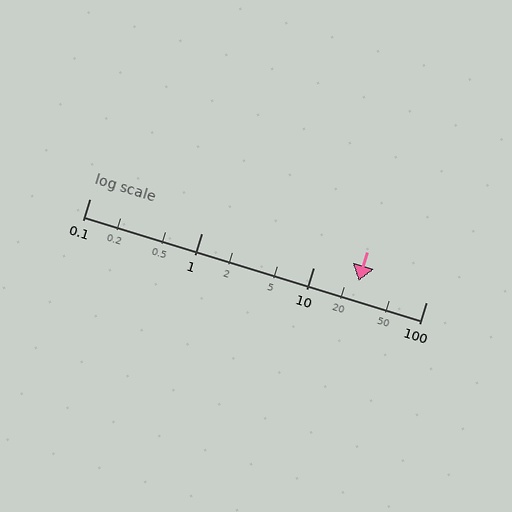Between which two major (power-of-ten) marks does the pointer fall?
The pointer is between 10 and 100.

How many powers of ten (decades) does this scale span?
The scale spans 3 decades, from 0.1 to 100.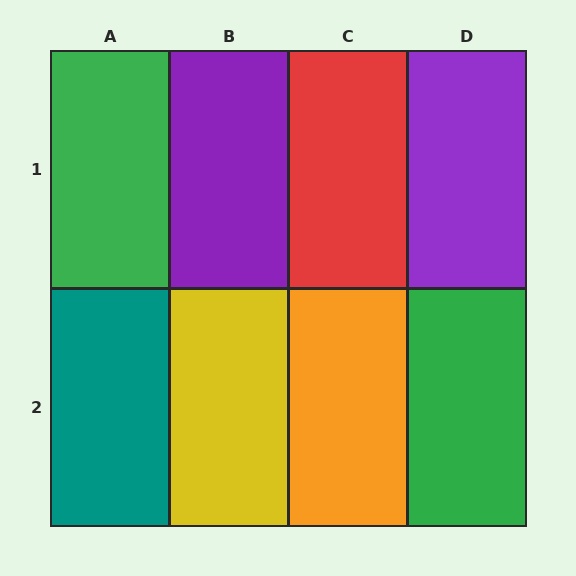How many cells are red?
1 cell is red.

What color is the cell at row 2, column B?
Yellow.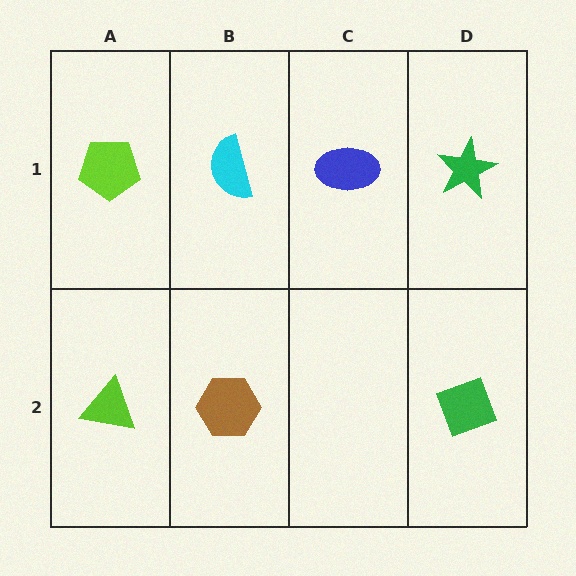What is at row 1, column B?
A cyan semicircle.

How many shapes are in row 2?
3 shapes.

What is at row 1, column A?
A lime pentagon.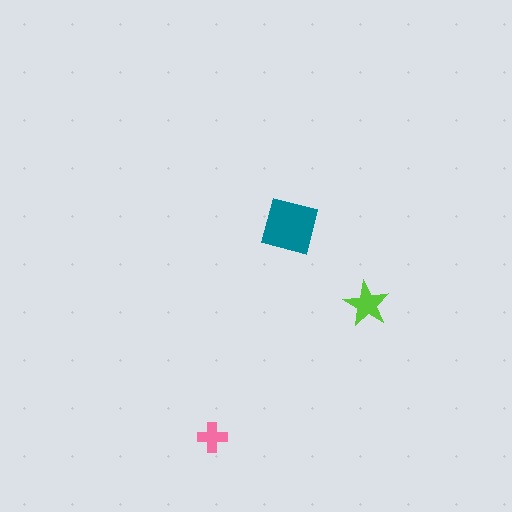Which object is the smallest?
The pink cross.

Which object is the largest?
The teal square.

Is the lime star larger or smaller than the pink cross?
Larger.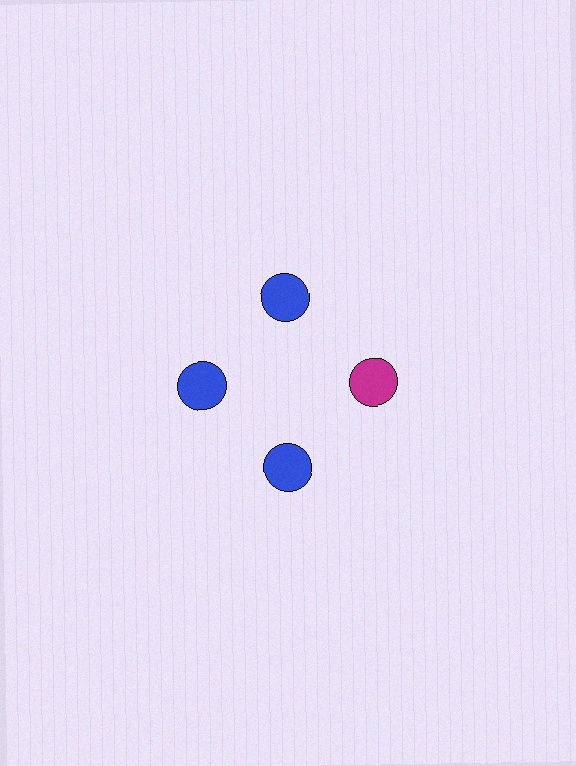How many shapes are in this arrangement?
There are 4 shapes arranged in a ring pattern.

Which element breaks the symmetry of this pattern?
The magenta circle at roughly the 3 o'clock position breaks the symmetry. All other shapes are blue circles.